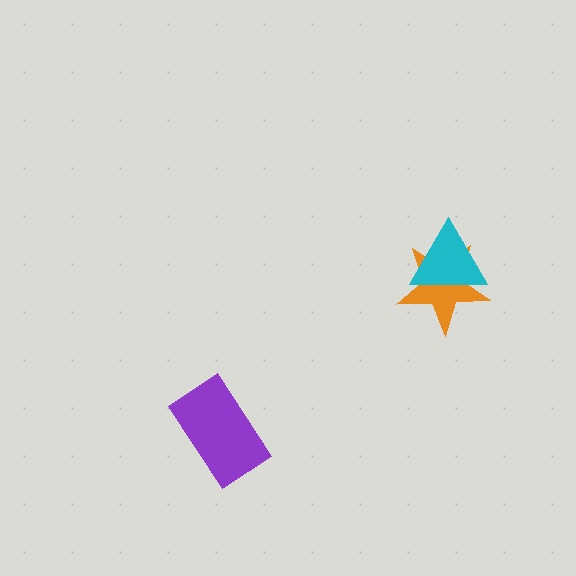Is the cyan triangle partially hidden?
No, no other shape covers it.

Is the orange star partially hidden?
Yes, it is partially covered by another shape.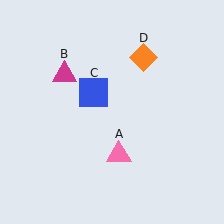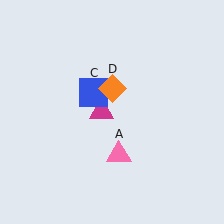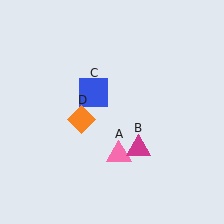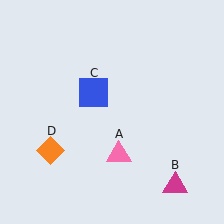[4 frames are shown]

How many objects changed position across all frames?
2 objects changed position: magenta triangle (object B), orange diamond (object D).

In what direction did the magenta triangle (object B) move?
The magenta triangle (object B) moved down and to the right.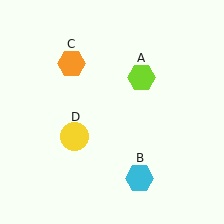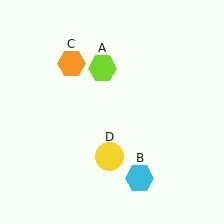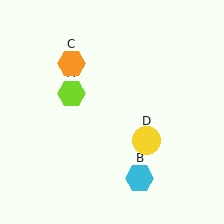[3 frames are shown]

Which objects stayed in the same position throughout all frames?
Cyan hexagon (object B) and orange hexagon (object C) remained stationary.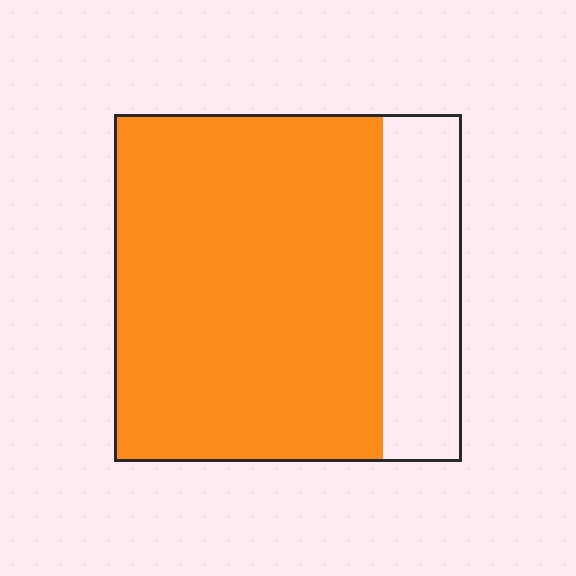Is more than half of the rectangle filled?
Yes.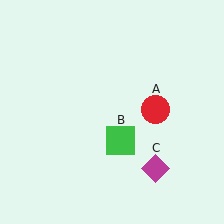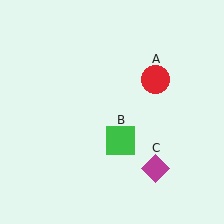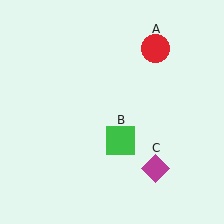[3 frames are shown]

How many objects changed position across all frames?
1 object changed position: red circle (object A).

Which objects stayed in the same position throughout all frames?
Green square (object B) and magenta diamond (object C) remained stationary.